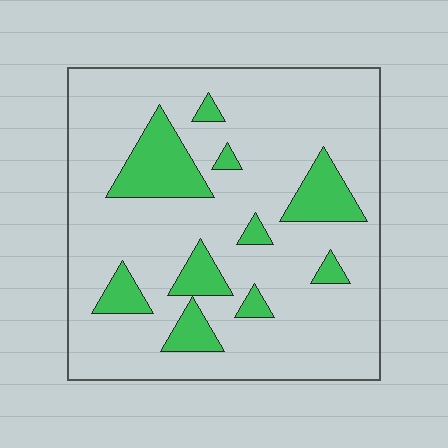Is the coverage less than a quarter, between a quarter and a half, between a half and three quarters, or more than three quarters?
Less than a quarter.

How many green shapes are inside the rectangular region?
10.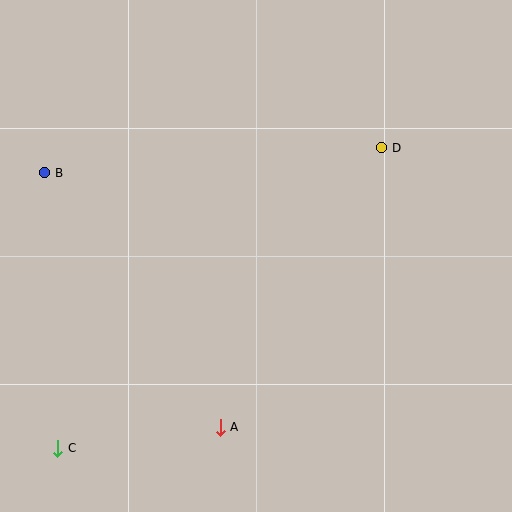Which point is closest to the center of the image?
Point D at (382, 148) is closest to the center.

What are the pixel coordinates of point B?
Point B is at (45, 173).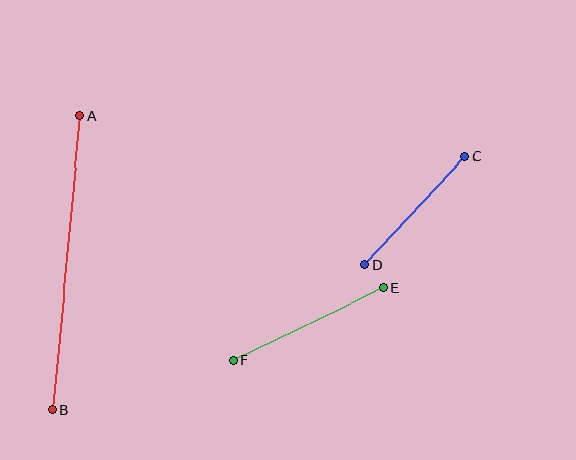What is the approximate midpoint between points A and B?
The midpoint is at approximately (66, 262) pixels.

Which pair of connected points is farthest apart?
Points A and B are farthest apart.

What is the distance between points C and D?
The distance is approximately 148 pixels.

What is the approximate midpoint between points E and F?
The midpoint is at approximately (309, 324) pixels.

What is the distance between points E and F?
The distance is approximately 167 pixels.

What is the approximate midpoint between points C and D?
The midpoint is at approximately (415, 211) pixels.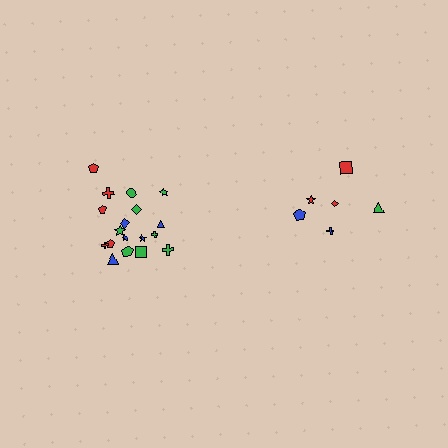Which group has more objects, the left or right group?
The left group.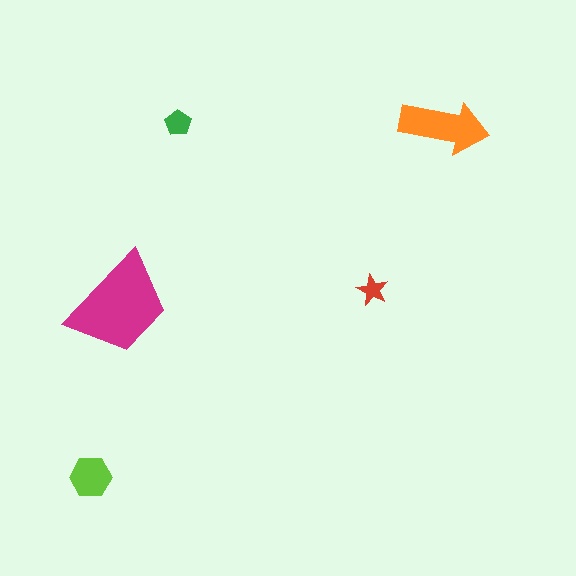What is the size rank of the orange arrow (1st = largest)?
2nd.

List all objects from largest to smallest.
The magenta trapezoid, the orange arrow, the lime hexagon, the green pentagon, the red star.